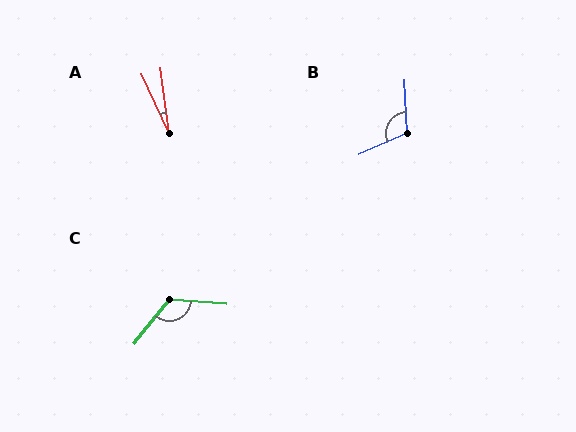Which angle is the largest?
C, at approximately 124 degrees.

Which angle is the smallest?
A, at approximately 18 degrees.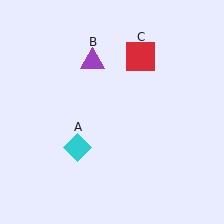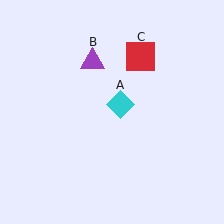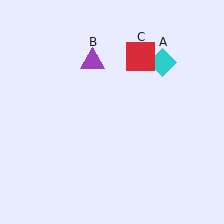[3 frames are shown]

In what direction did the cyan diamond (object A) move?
The cyan diamond (object A) moved up and to the right.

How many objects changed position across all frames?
1 object changed position: cyan diamond (object A).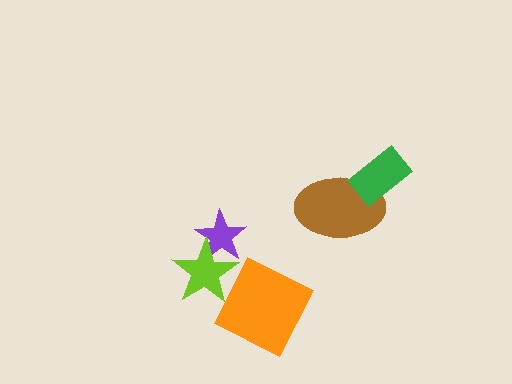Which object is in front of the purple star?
The lime star is in front of the purple star.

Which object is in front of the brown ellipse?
The green rectangle is in front of the brown ellipse.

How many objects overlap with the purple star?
1 object overlaps with the purple star.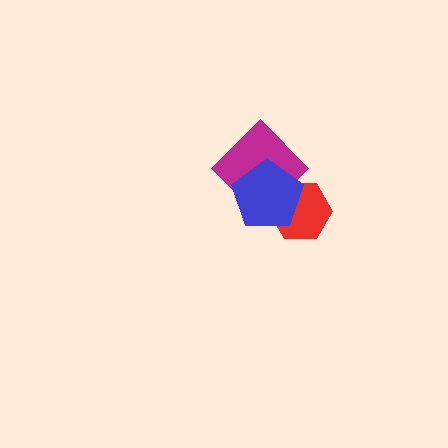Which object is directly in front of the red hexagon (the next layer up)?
The magenta diamond is directly in front of the red hexagon.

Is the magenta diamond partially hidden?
Yes, it is partially covered by another shape.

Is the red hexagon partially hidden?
Yes, it is partially covered by another shape.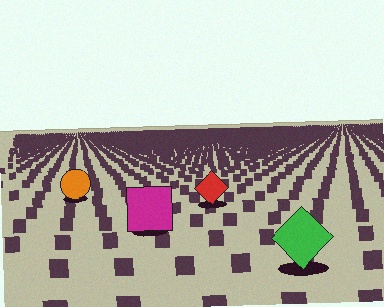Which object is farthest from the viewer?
The orange circle is farthest from the viewer. It appears smaller and the ground texture around it is denser.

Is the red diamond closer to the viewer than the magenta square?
No. The magenta square is closer — you can tell from the texture gradient: the ground texture is coarser near it.